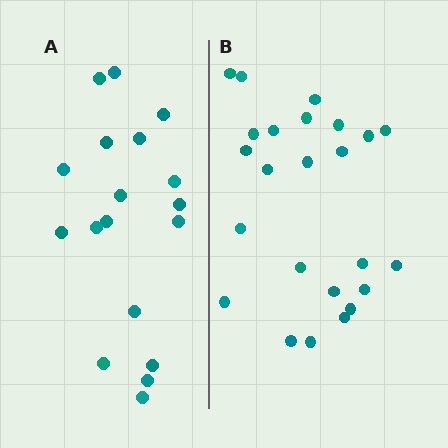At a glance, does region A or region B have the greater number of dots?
Region B (the right region) has more dots.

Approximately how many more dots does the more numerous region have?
Region B has about 6 more dots than region A.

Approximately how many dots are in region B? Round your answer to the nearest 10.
About 20 dots. (The exact count is 24, which rounds to 20.)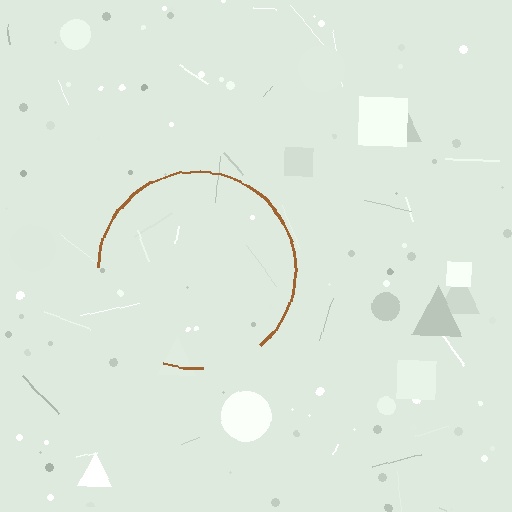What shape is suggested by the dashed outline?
The dashed outline suggests a circle.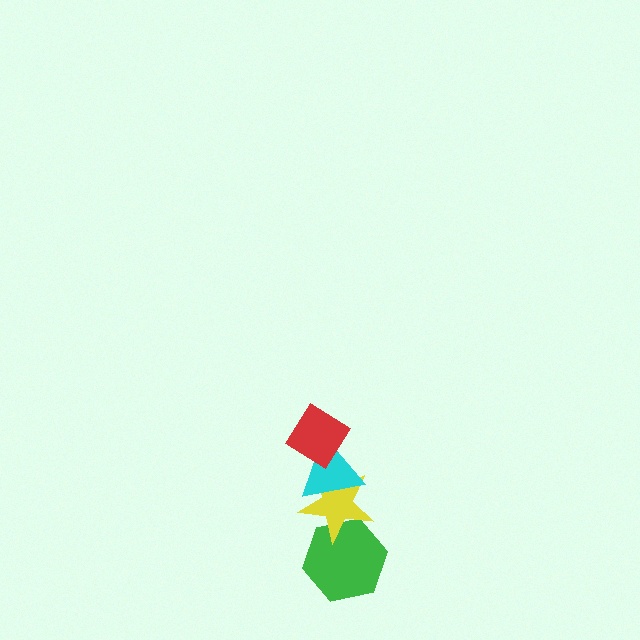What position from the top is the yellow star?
The yellow star is 3rd from the top.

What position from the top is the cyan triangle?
The cyan triangle is 2nd from the top.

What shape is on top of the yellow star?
The cyan triangle is on top of the yellow star.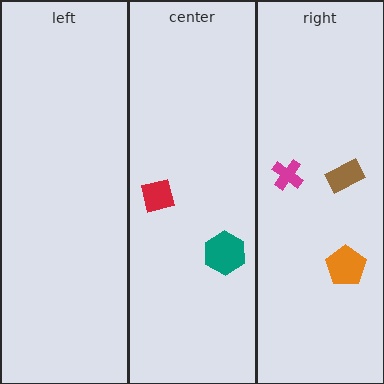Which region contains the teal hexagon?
The center region.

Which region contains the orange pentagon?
The right region.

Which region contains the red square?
The center region.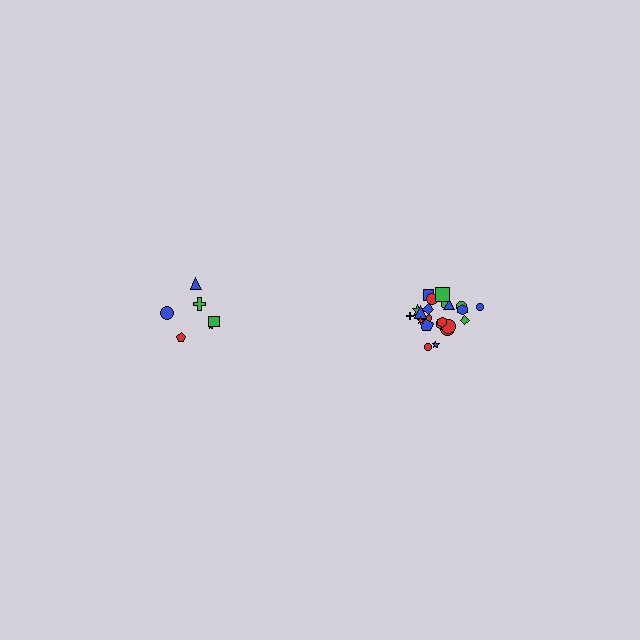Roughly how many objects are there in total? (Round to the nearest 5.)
Roughly 30 objects in total.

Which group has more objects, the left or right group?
The right group.